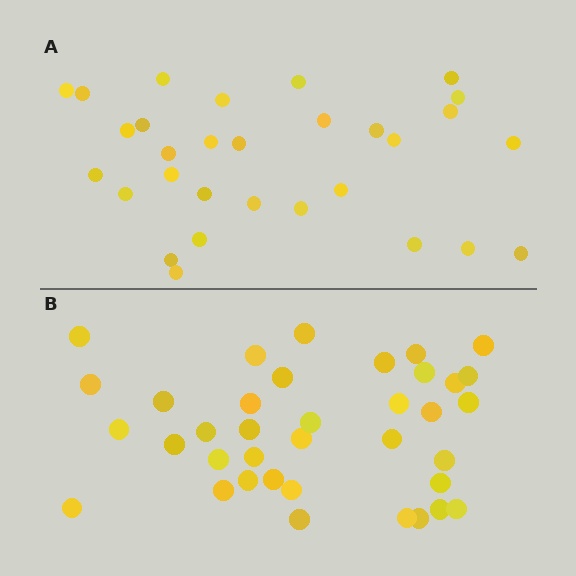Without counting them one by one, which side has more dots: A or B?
Region B (the bottom region) has more dots.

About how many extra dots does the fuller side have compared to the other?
Region B has roughly 8 or so more dots than region A.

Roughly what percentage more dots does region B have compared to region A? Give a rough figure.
About 25% more.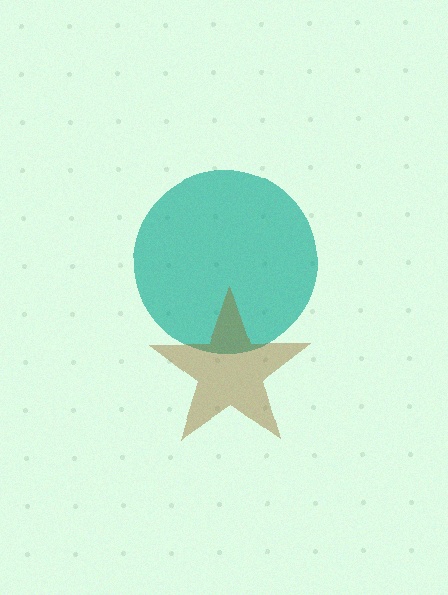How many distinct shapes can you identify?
There are 2 distinct shapes: a teal circle, a brown star.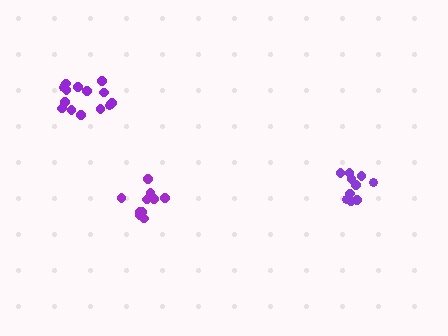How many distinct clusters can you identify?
There are 3 distinct clusters.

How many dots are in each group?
Group 1: 10 dots, Group 2: 10 dots, Group 3: 14 dots (34 total).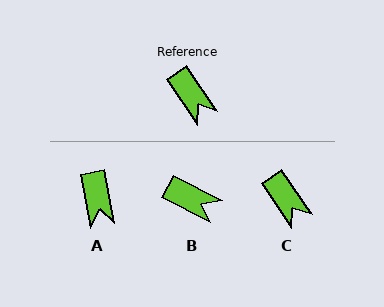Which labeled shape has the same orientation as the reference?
C.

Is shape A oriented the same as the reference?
No, it is off by about 24 degrees.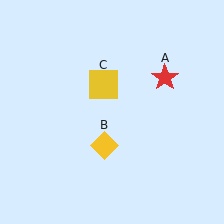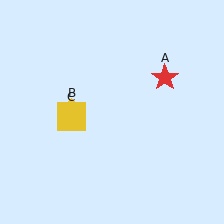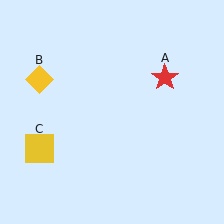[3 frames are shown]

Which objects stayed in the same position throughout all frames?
Red star (object A) remained stationary.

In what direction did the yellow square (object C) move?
The yellow square (object C) moved down and to the left.